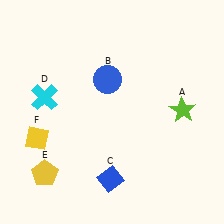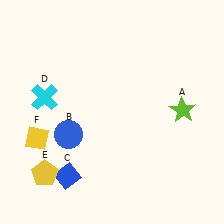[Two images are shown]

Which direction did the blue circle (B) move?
The blue circle (B) moved down.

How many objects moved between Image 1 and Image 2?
2 objects moved between the two images.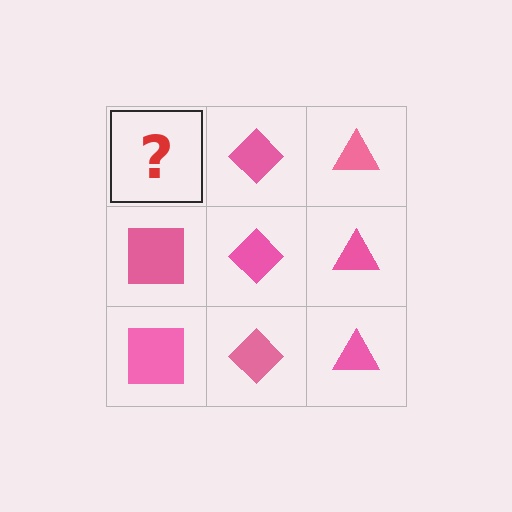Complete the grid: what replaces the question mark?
The question mark should be replaced with a pink square.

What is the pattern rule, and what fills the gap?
The rule is that each column has a consistent shape. The gap should be filled with a pink square.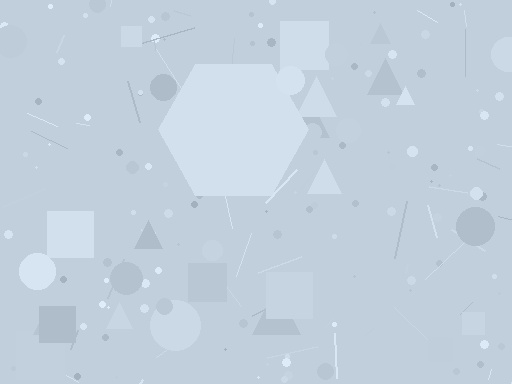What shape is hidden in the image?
A hexagon is hidden in the image.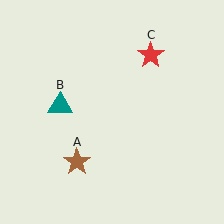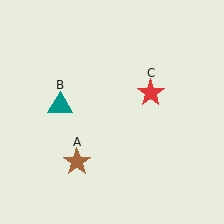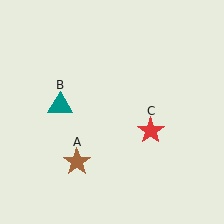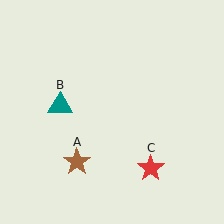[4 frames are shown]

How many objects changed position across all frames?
1 object changed position: red star (object C).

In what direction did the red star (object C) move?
The red star (object C) moved down.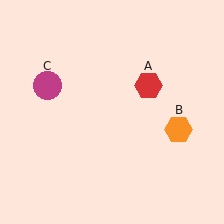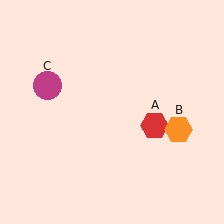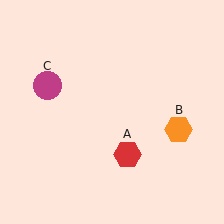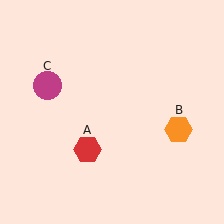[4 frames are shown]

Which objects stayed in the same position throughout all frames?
Orange hexagon (object B) and magenta circle (object C) remained stationary.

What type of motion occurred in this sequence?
The red hexagon (object A) rotated clockwise around the center of the scene.